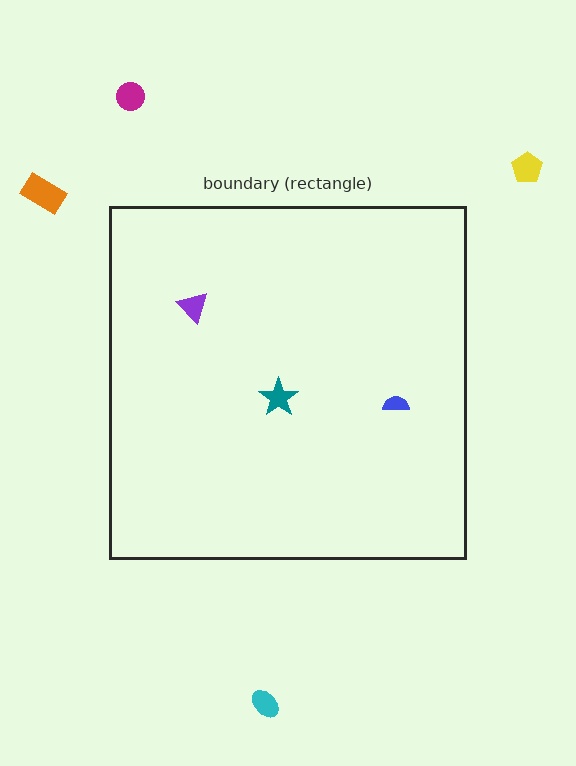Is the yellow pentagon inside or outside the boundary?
Outside.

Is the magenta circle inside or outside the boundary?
Outside.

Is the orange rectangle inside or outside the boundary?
Outside.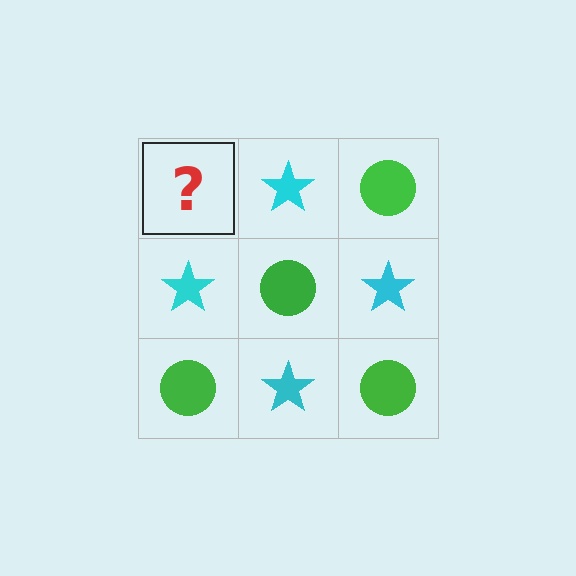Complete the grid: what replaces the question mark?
The question mark should be replaced with a green circle.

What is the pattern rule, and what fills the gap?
The rule is that it alternates green circle and cyan star in a checkerboard pattern. The gap should be filled with a green circle.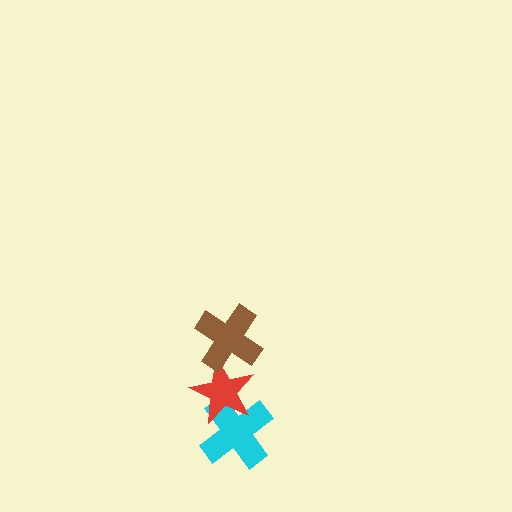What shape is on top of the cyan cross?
The red star is on top of the cyan cross.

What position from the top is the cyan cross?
The cyan cross is 3rd from the top.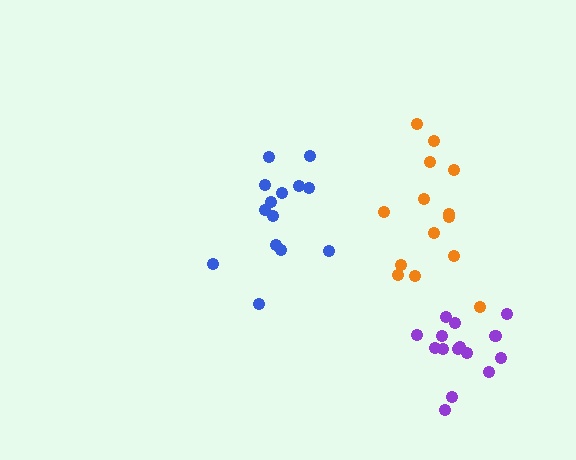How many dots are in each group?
Group 1: 15 dots, Group 2: 14 dots, Group 3: 14 dots (43 total).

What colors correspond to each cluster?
The clusters are colored: purple, blue, orange.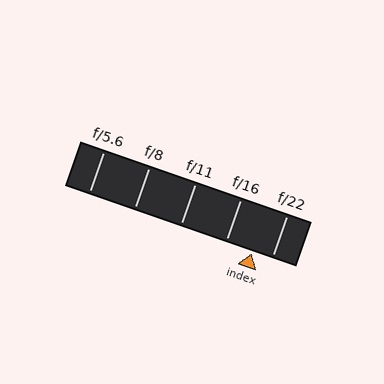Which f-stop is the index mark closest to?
The index mark is closest to f/22.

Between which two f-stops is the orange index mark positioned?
The index mark is between f/16 and f/22.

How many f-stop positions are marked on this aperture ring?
There are 5 f-stop positions marked.